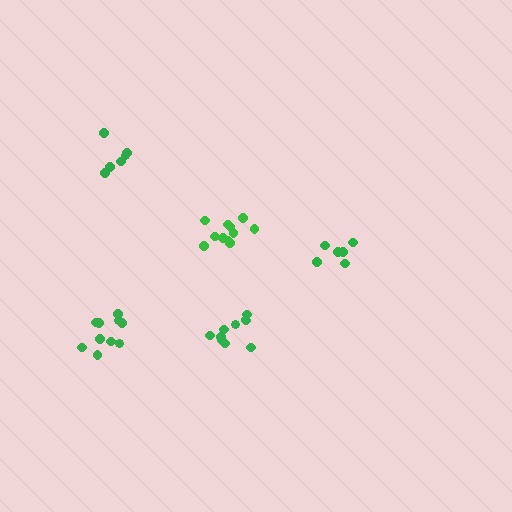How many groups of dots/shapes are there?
There are 5 groups.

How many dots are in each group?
Group 1: 10 dots, Group 2: 11 dots, Group 3: 6 dots, Group 4: 6 dots, Group 5: 10 dots (43 total).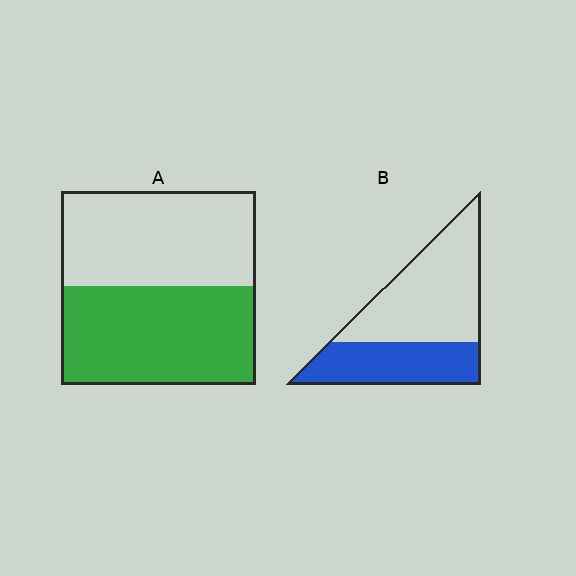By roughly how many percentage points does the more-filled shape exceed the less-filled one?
By roughly 10 percentage points (A over B).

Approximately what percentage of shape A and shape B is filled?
A is approximately 50% and B is approximately 40%.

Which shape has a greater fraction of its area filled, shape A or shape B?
Shape A.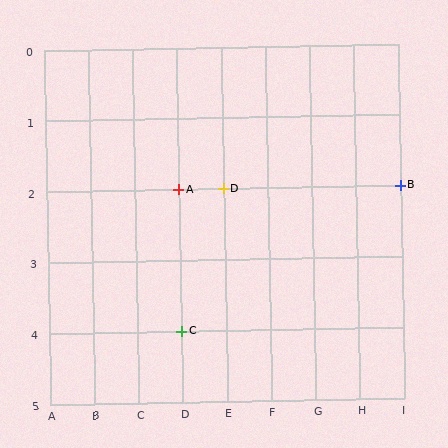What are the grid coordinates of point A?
Point A is at grid coordinates (D, 2).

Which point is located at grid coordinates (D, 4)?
Point C is at (D, 4).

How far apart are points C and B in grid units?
Points C and B are 5 columns and 2 rows apart (about 5.4 grid units diagonally).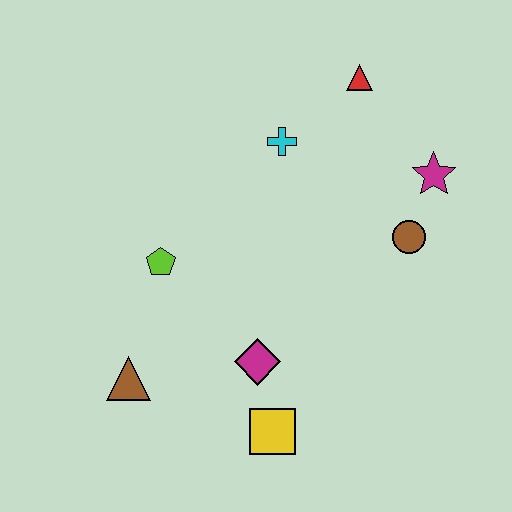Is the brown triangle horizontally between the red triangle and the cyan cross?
No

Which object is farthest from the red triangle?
The brown triangle is farthest from the red triangle.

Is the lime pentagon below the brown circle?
Yes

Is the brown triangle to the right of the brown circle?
No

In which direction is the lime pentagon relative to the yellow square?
The lime pentagon is above the yellow square.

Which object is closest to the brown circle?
The magenta star is closest to the brown circle.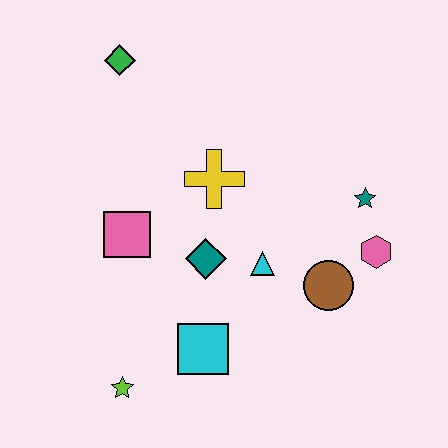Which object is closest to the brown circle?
The pink hexagon is closest to the brown circle.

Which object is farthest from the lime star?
The green diamond is farthest from the lime star.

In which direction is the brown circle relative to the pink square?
The brown circle is to the right of the pink square.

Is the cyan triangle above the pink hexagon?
No